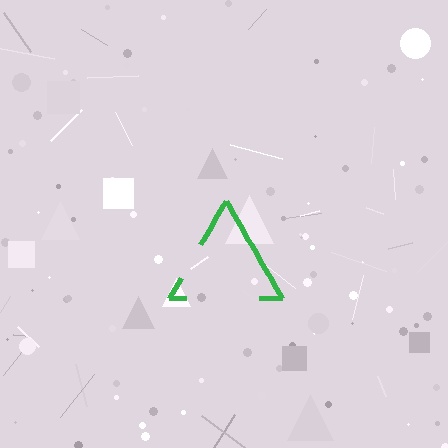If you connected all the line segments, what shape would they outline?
They would outline a triangle.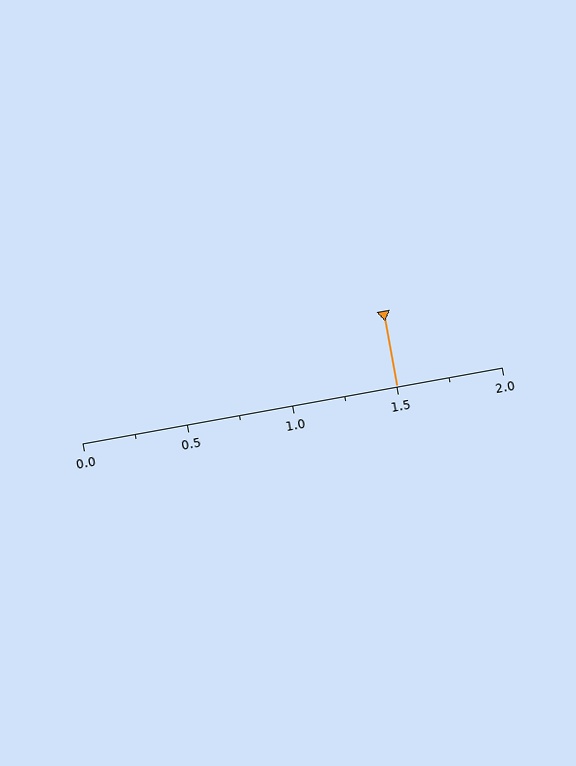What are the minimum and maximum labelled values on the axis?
The axis runs from 0.0 to 2.0.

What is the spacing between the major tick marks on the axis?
The major ticks are spaced 0.5 apart.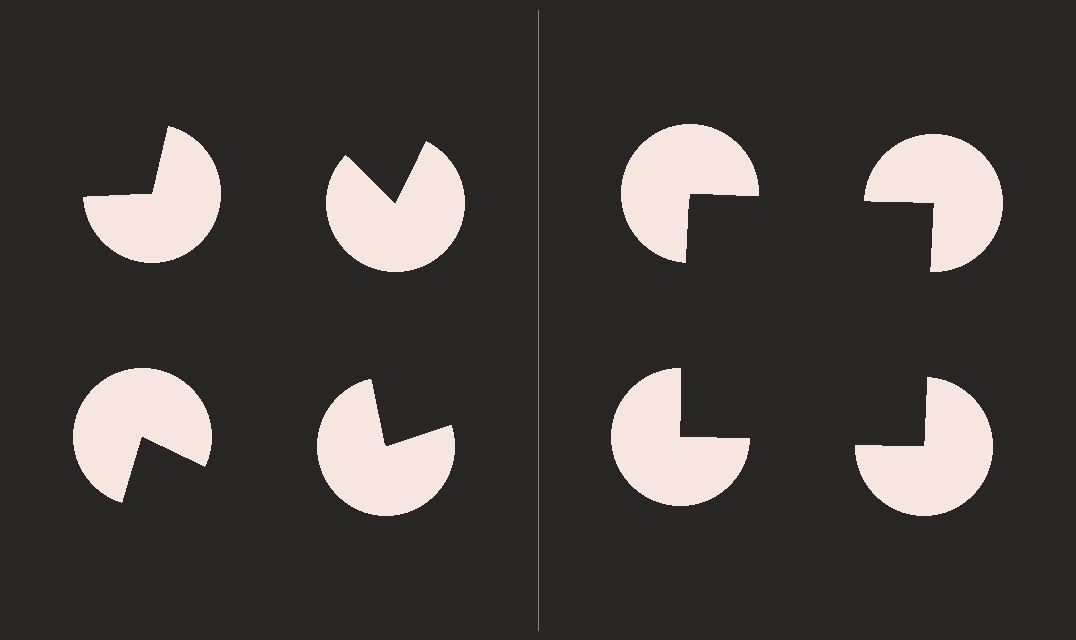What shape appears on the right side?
An illusory square.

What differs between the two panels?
The pac-man discs are positioned identically on both sides; only the wedge orientations differ. On the right they align to a square; on the left they are misaligned.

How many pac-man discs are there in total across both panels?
8 — 4 on each side.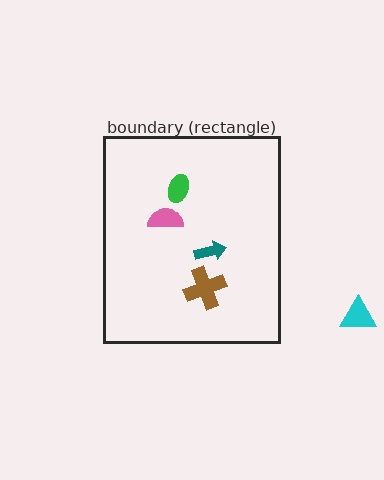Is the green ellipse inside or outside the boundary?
Inside.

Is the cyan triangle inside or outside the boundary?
Outside.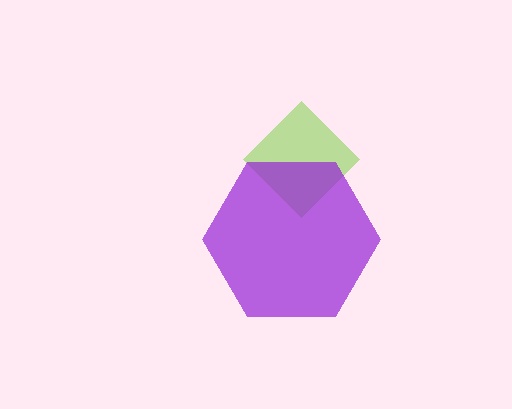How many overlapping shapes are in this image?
There are 2 overlapping shapes in the image.